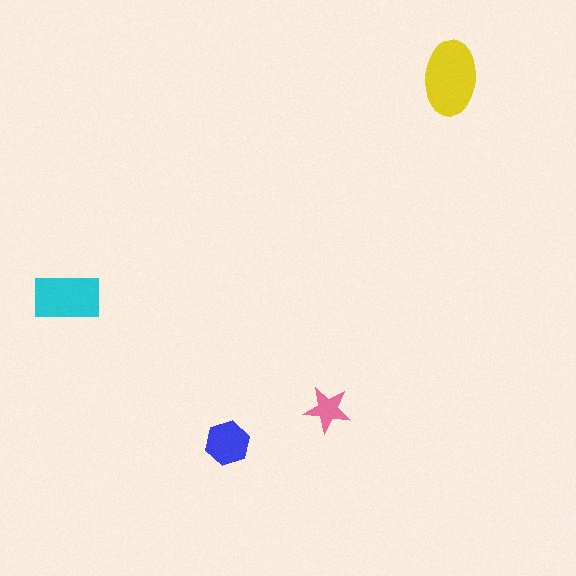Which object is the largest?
The yellow ellipse.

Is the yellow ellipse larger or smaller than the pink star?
Larger.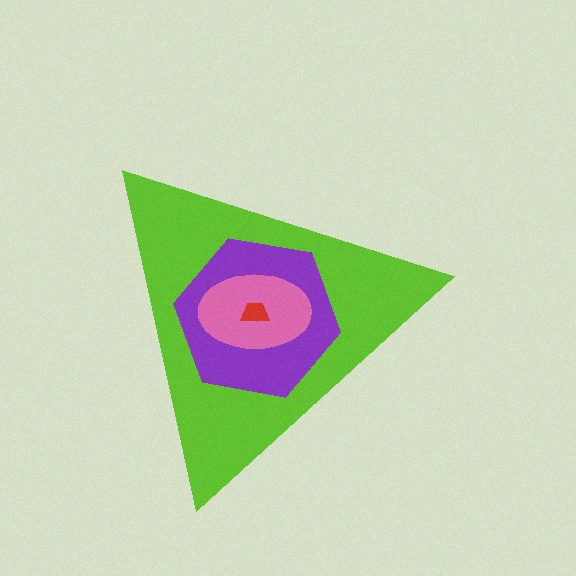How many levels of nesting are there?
4.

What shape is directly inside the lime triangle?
The purple hexagon.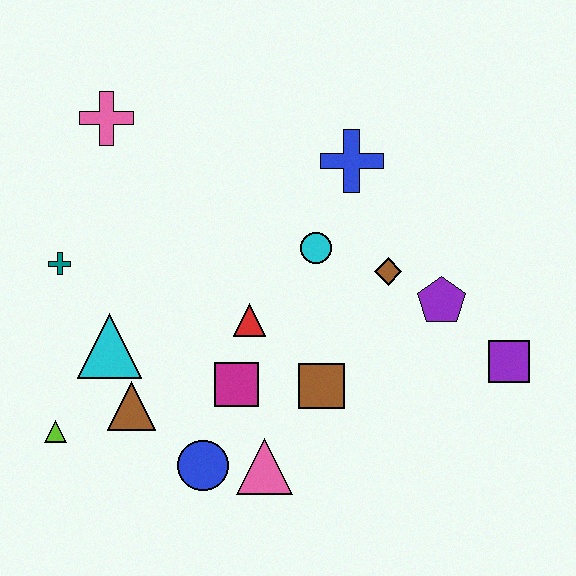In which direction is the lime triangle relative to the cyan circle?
The lime triangle is to the left of the cyan circle.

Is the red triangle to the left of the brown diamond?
Yes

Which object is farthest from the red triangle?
The purple square is farthest from the red triangle.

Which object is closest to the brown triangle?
The cyan triangle is closest to the brown triangle.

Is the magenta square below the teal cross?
Yes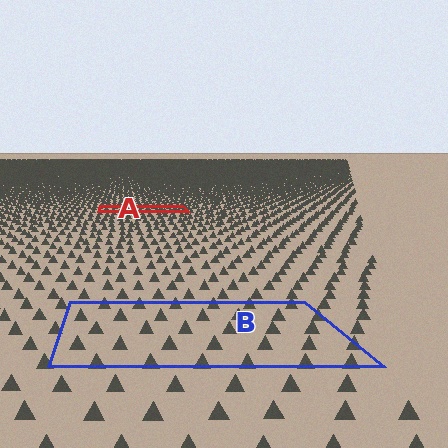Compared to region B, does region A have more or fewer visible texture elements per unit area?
Region A has more texture elements per unit area — they are packed more densely because it is farther away.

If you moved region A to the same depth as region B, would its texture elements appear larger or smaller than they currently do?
They would appear larger. At a closer depth, the same texture elements are projected at a bigger on-screen size.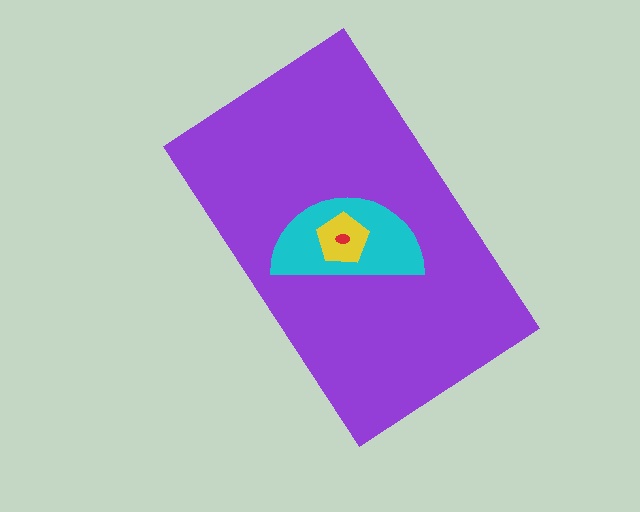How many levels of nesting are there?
4.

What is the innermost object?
The red ellipse.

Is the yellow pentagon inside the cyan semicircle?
Yes.